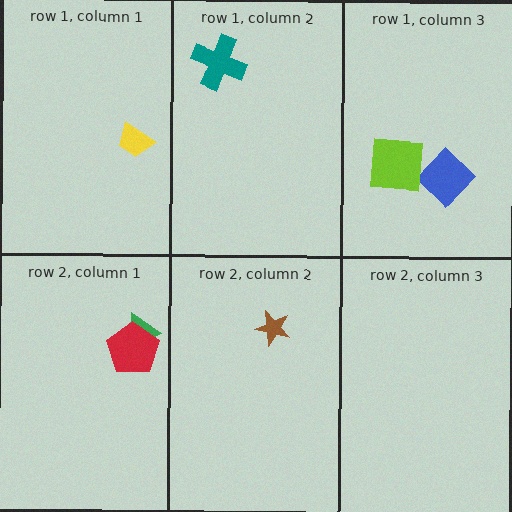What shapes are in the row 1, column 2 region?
The teal cross.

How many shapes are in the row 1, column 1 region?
1.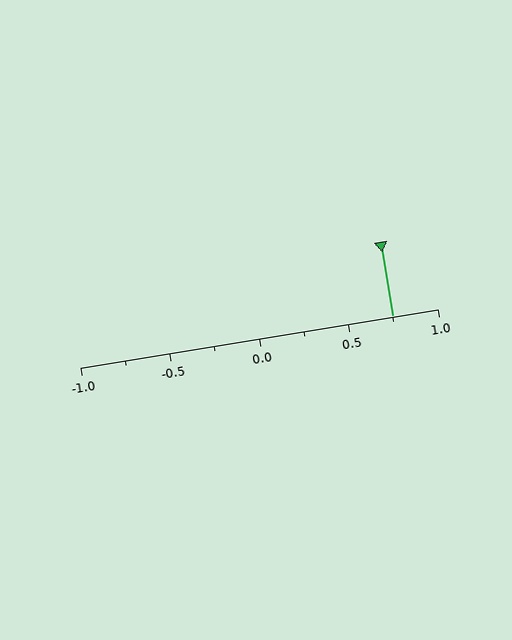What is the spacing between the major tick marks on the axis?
The major ticks are spaced 0.5 apart.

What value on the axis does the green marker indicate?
The marker indicates approximately 0.75.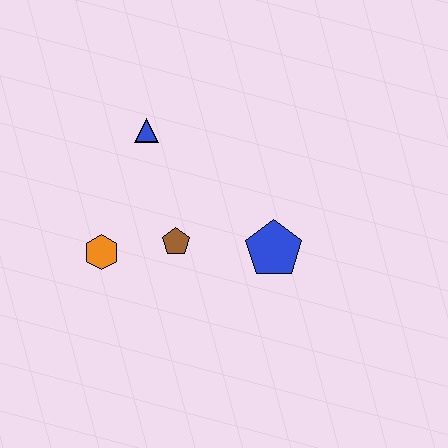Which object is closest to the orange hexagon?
The brown pentagon is closest to the orange hexagon.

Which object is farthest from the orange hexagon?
The blue pentagon is farthest from the orange hexagon.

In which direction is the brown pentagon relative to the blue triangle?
The brown pentagon is below the blue triangle.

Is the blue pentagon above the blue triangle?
No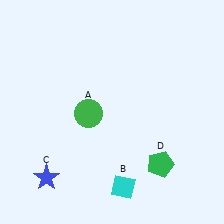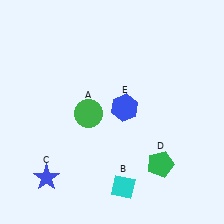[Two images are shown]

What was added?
A blue hexagon (E) was added in Image 2.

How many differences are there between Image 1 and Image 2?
There is 1 difference between the two images.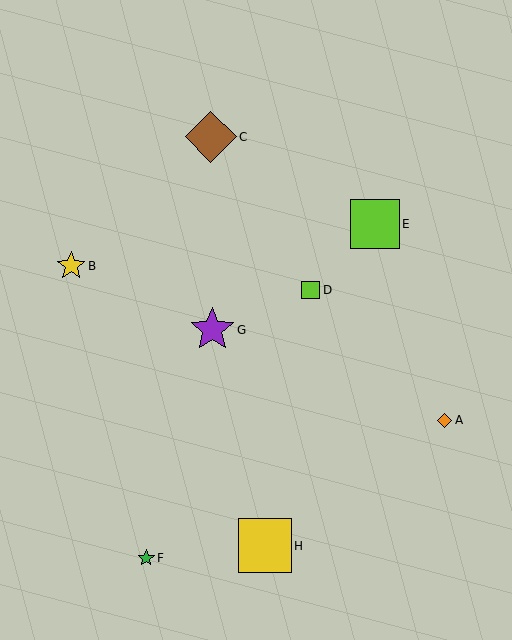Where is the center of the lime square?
The center of the lime square is at (311, 290).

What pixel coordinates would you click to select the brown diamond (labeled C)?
Click at (211, 137) to select the brown diamond C.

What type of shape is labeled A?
Shape A is an orange diamond.